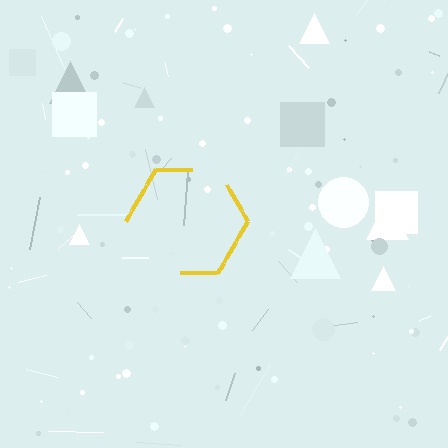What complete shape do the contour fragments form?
The contour fragments form a hexagon.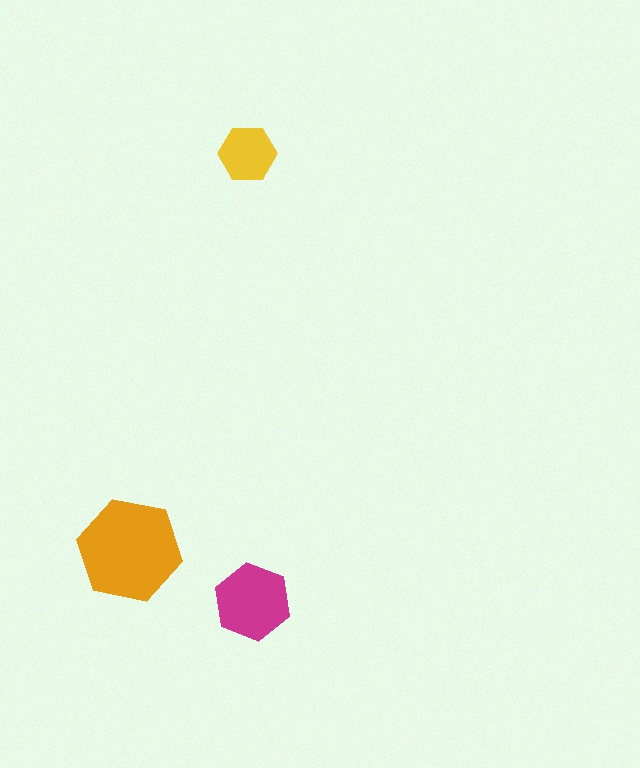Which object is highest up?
The yellow hexagon is topmost.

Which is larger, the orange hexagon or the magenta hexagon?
The orange one.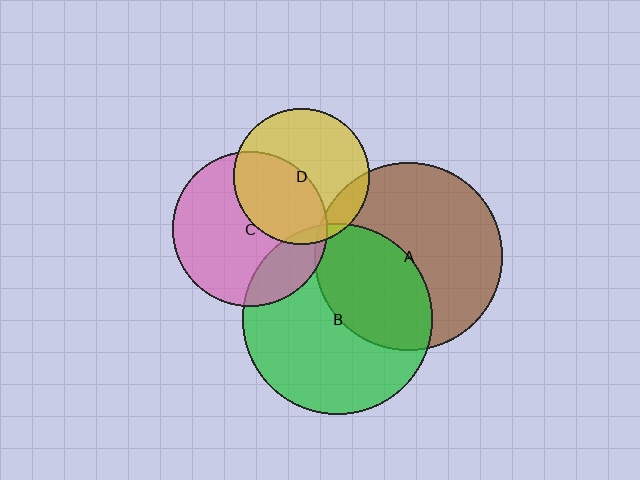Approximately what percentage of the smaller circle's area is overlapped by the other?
Approximately 20%.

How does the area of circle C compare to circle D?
Approximately 1.3 times.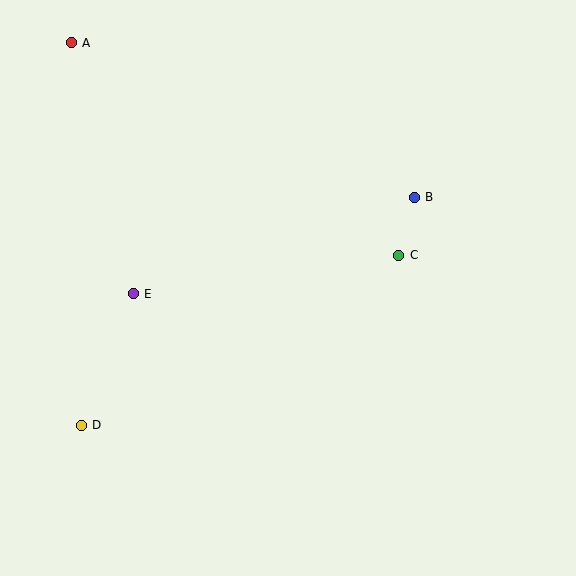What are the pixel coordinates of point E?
Point E is at (133, 294).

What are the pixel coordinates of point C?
Point C is at (399, 255).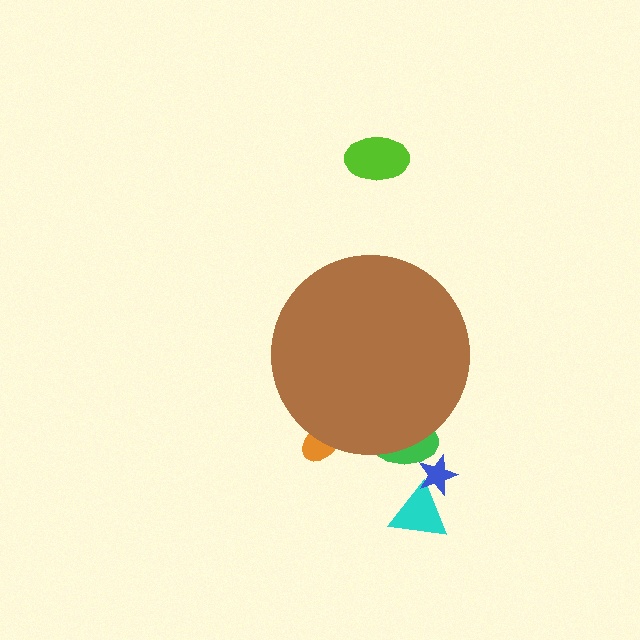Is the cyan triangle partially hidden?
No, the cyan triangle is fully visible.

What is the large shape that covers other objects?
A brown circle.